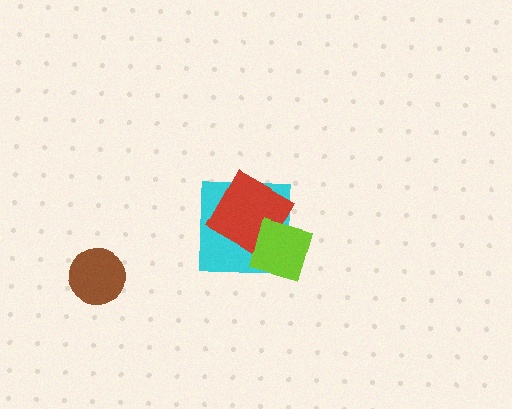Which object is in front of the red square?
The lime diamond is in front of the red square.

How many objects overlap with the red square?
2 objects overlap with the red square.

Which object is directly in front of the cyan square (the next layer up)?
The red square is directly in front of the cyan square.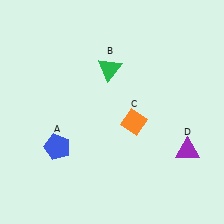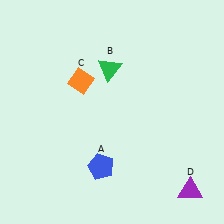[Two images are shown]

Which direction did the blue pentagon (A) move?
The blue pentagon (A) moved right.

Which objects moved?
The objects that moved are: the blue pentagon (A), the orange diamond (C), the purple triangle (D).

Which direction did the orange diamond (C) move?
The orange diamond (C) moved left.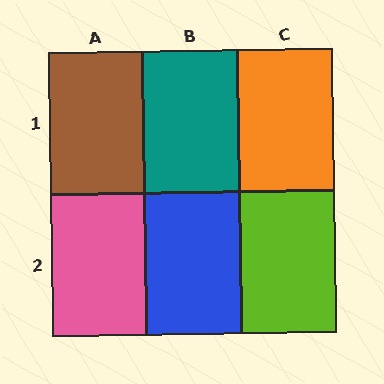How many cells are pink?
1 cell is pink.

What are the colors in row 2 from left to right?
Pink, blue, lime.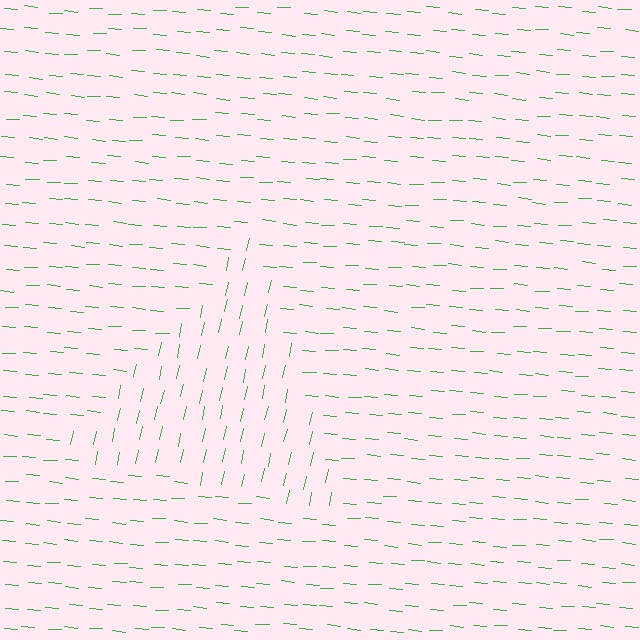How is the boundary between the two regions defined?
The boundary is defined purely by a change in line orientation (approximately 82 degrees difference). All lines are the same color and thickness.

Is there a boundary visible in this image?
Yes, there is a texture boundary formed by a change in line orientation.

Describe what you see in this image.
The image is filled with small green line segments. A triangle region in the image has lines oriented differently from the surrounding lines, creating a visible texture boundary.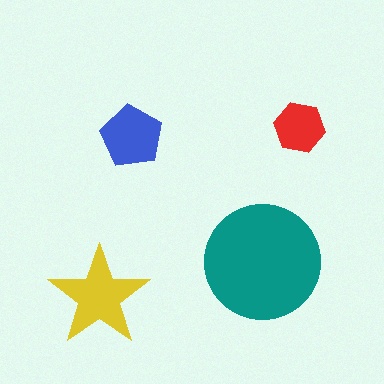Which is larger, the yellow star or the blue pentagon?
The yellow star.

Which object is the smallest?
The red hexagon.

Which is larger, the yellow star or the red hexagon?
The yellow star.